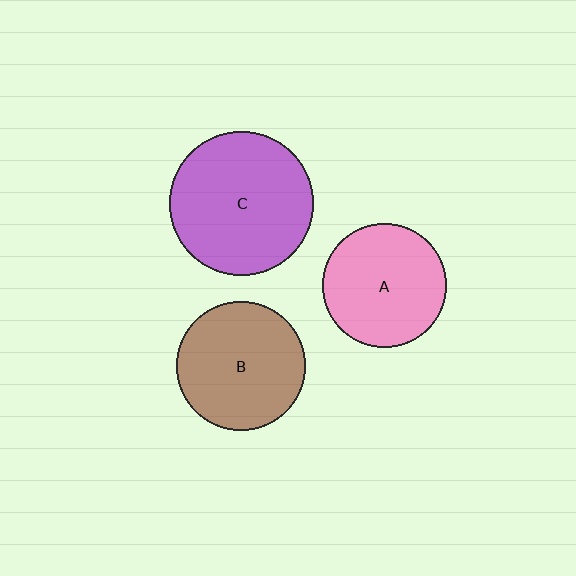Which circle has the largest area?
Circle C (purple).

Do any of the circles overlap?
No, none of the circles overlap.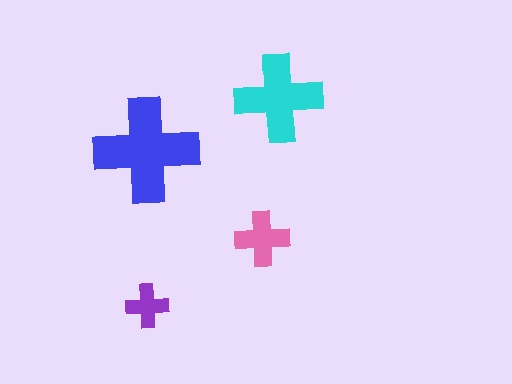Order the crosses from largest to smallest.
the blue one, the cyan one, the pink one, the purple one.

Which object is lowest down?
The purple cross is bottommost.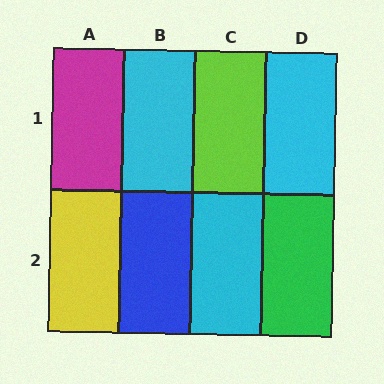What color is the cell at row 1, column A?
Magenta.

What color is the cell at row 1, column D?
Cyan.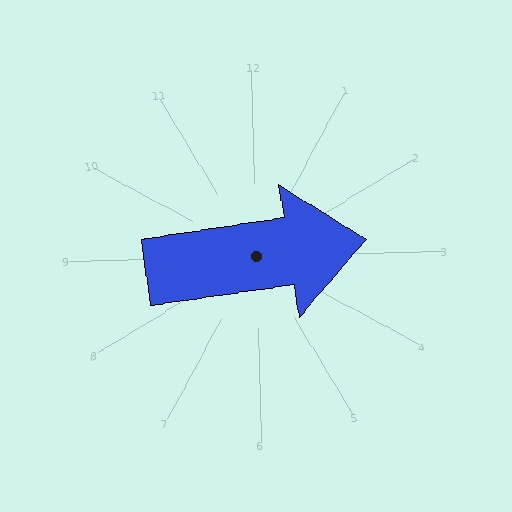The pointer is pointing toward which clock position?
Roughly 3 o'clock.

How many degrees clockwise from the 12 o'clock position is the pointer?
Approximately 83 degrees.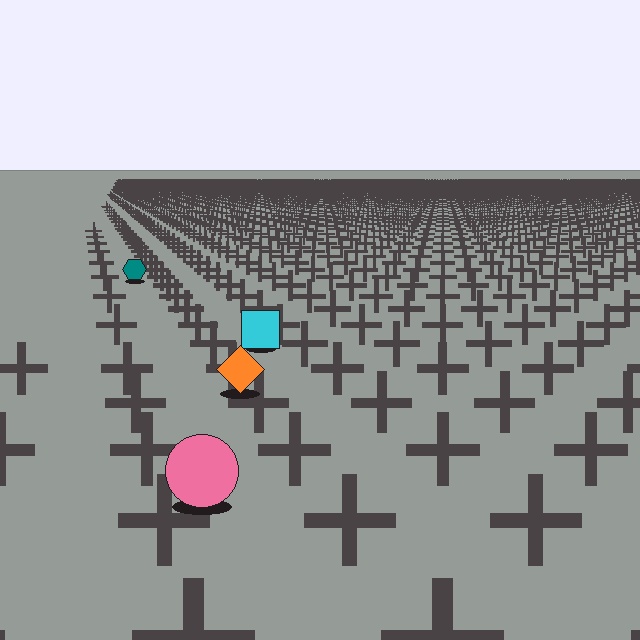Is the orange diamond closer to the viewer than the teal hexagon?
Yes. The orange diamond is closer — you can tell from the texture gradient: the ground texture is coarser near it.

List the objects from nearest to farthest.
From nearest to farthest: the pink circle, the orange diamond, the cyan square, the teal hexagon.